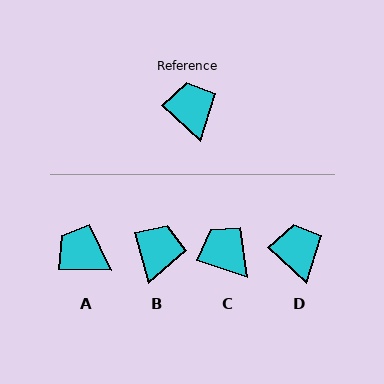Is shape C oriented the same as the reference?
No, it is off by about 24 degrees.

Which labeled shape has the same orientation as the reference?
D.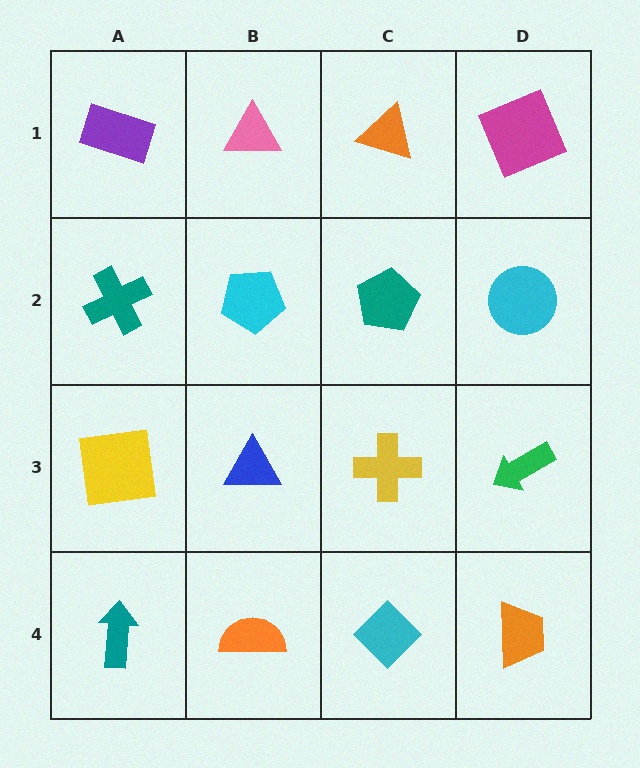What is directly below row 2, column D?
A green arrow.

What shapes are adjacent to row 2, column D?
A magenta square (row 1, column D), a green arrow (row 3, column D), a teal pentagon (row 2, column C).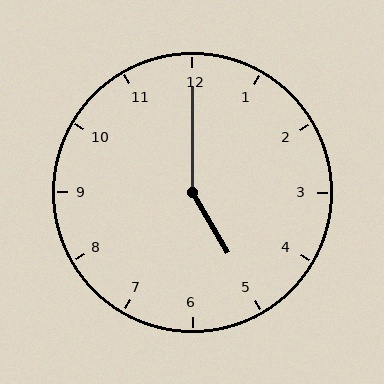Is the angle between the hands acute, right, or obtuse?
It is obtuse.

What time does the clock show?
5:00.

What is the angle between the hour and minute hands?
Approximately 150 degrees.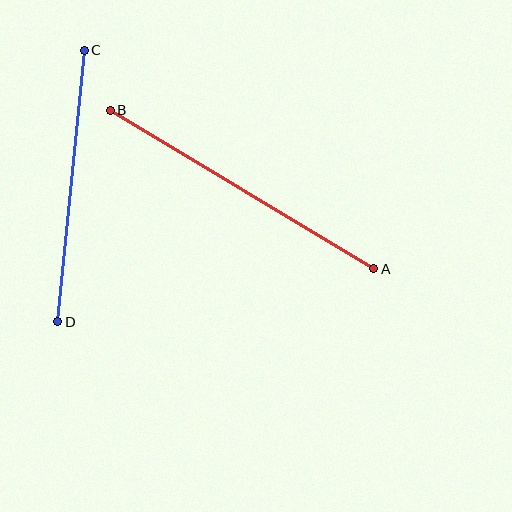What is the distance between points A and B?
The distance is approximately 307 pixels.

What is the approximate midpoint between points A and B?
The midpoint is at approximately (242, 189) pixels.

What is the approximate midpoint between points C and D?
The midpoint is at approximately (71, 186) pixels.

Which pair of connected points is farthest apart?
Points A and B are farthest apart.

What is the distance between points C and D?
The distance is approximately 272 pixels.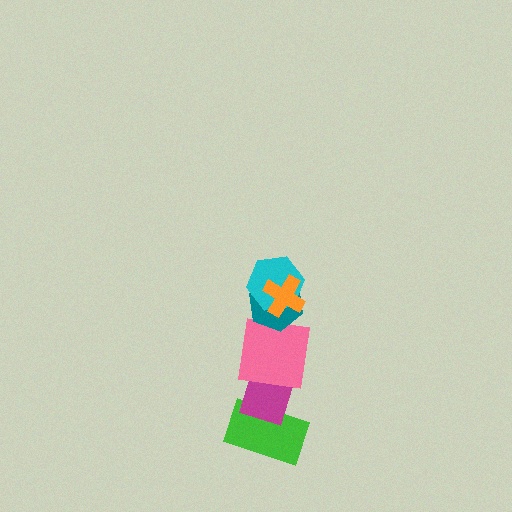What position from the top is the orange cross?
The orange cross is 1st from the top.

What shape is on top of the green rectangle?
The magenta rectangle is on top of the green rectangle.